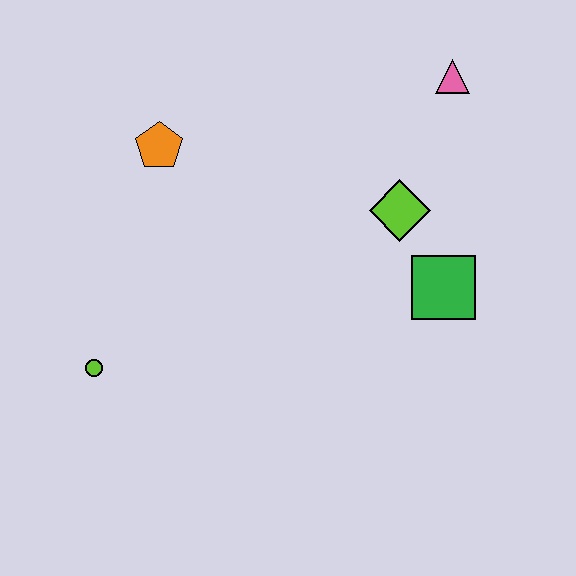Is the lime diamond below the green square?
No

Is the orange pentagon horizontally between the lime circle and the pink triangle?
Yes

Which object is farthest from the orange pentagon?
The green square is farthest from the orange pentagon.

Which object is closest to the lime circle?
The orange pentagon is closest to the lime circle.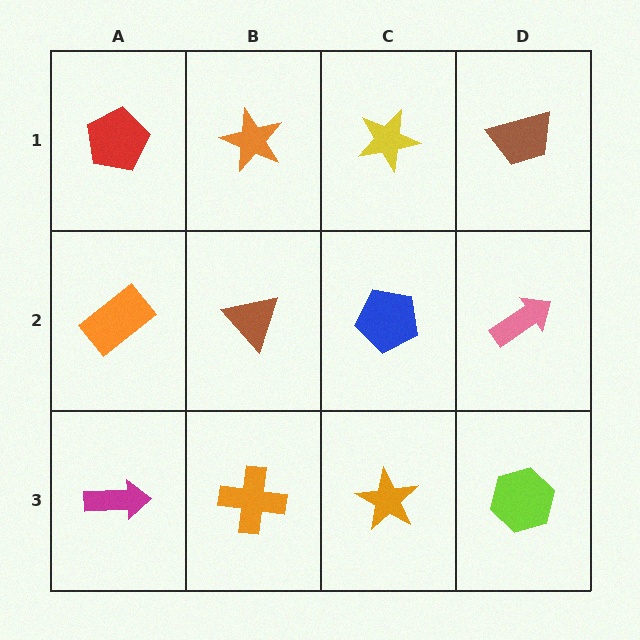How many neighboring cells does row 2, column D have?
3.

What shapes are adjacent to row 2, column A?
A red pentagon (row 1, column A), a magenta arrow (row 3, column A), a brown triangle (row 2, column B).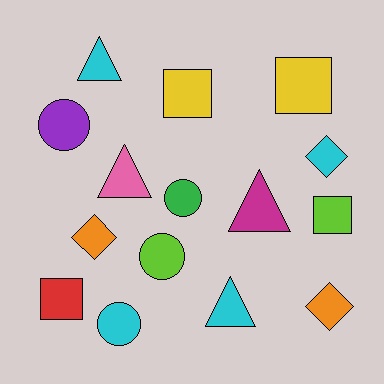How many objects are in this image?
There are 15 objects.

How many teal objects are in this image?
There are no teal objects.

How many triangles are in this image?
There are 4 triangles.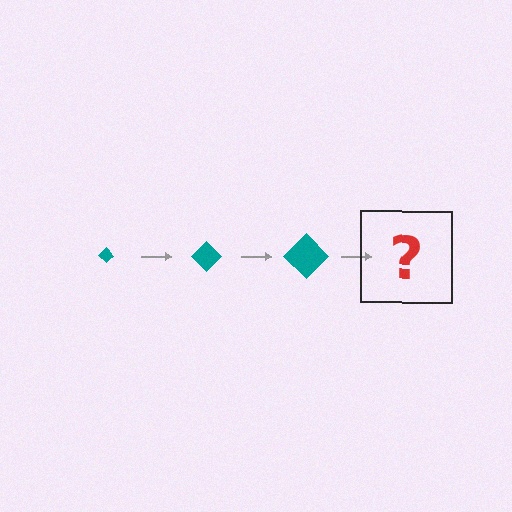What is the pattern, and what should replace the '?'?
The pattern is that the diamond gets progressively larger each step. The '?' should be a teal diamond, larger than the previous one.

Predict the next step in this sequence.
The next step is a teal diamond, larger than the previous one.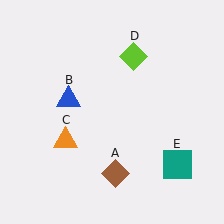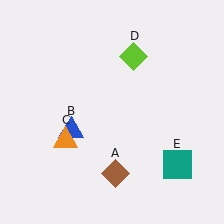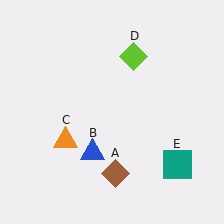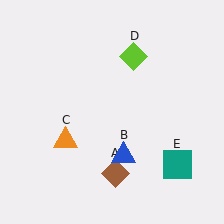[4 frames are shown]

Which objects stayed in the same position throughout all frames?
Brown diamond (object A) and orange triangle (object C) and lime diamond (object D) and teal square (object E) remained stationary.